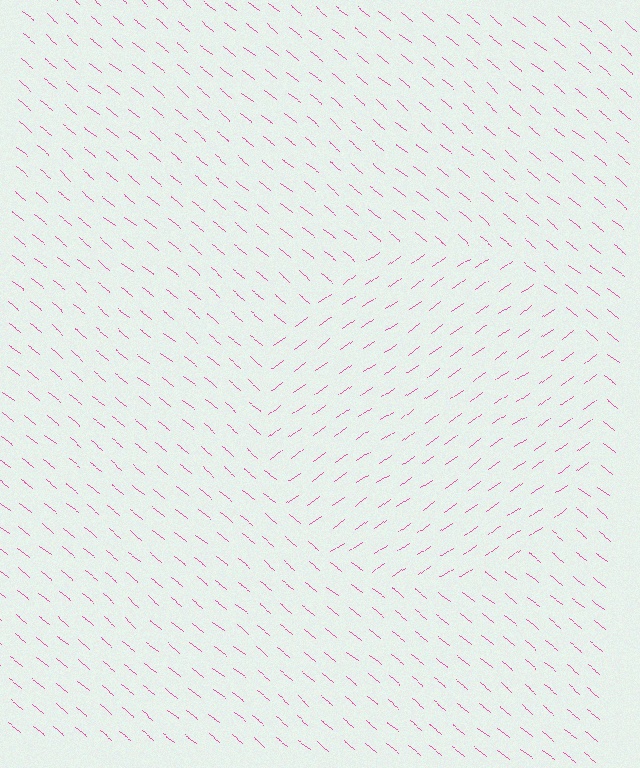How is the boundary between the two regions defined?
The boundary is defined purely by a change in line orientation (approximately 74 degrees difference). All lines are the same color and thickness.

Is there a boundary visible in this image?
Yes, there is a texture boundary formed by a change in line orientation.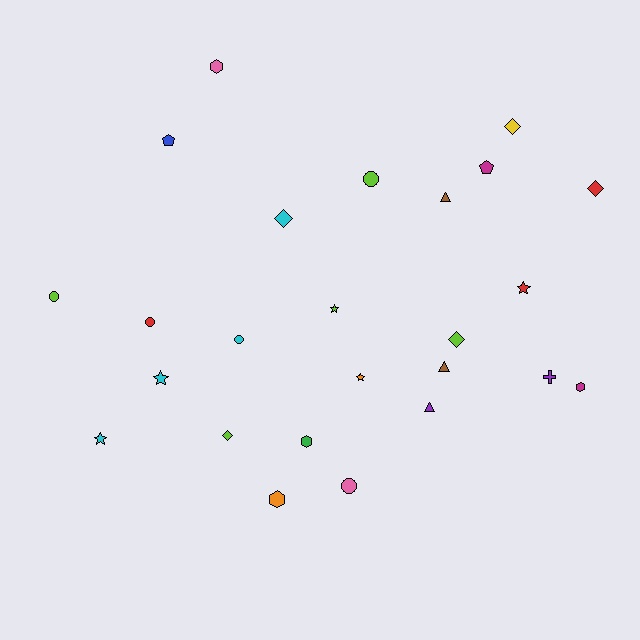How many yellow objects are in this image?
There is 1 yellow object.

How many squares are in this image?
There are no squares.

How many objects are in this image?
There are 25 objects.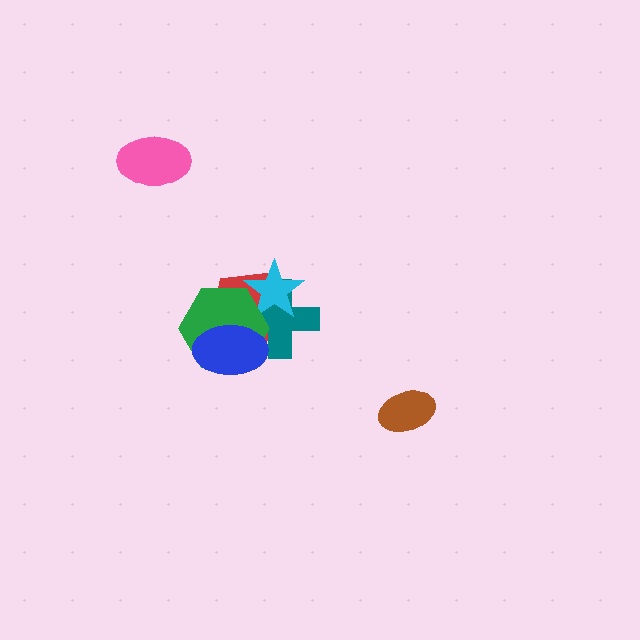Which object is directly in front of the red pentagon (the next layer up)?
The teal cross is directly in front of the red pentagon.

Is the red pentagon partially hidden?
Yes, it is partially covered by another shape.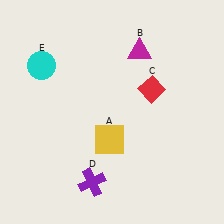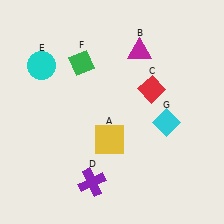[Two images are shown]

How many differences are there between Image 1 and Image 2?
There are 2 differences between the two images.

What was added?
A green diamond (F), a cyan diamond (G) were added in Image 2.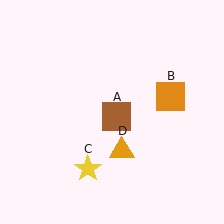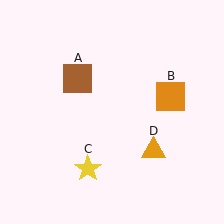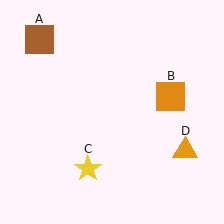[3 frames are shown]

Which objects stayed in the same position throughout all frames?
Orange square (object B) and yellow star (object C) remained stationary.